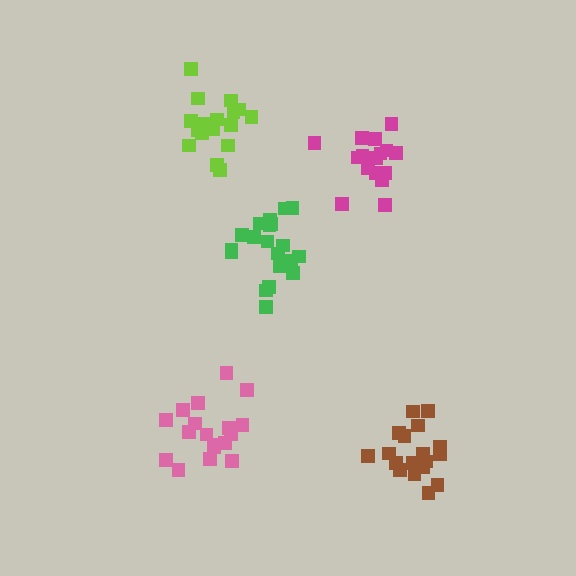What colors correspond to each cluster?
The clusters are colored: lime, pink, green, brown, magenta.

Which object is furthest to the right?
The brown cluster is rightmost.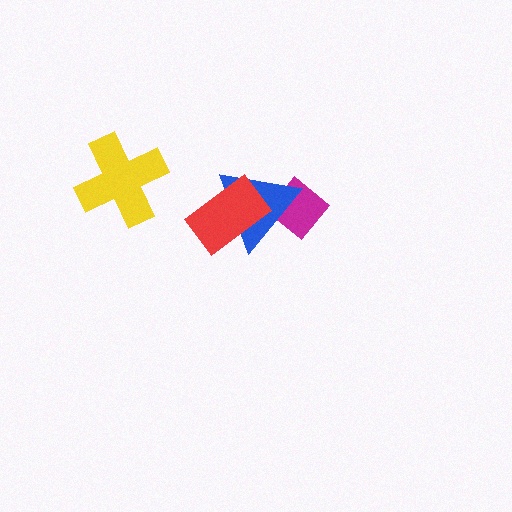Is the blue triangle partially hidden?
Yes, it is partially covered by another shape.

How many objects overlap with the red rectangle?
1 object overlaps with the red rectangle.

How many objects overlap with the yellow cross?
0 objects overlap with the yellow cross.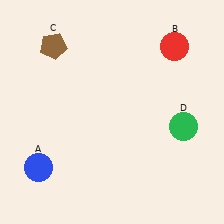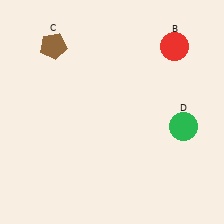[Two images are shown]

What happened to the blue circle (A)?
The blue circle (A) was removed in Image 2. It was in the bottom-left area of Image 1.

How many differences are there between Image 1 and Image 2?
There is 1 difference between the two images.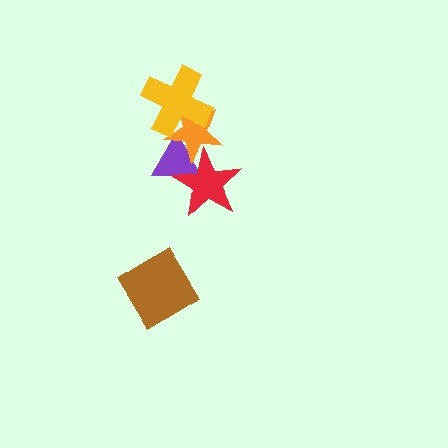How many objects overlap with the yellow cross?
1 object overlaps with the yellow cross.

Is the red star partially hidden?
No, no other shape covers it.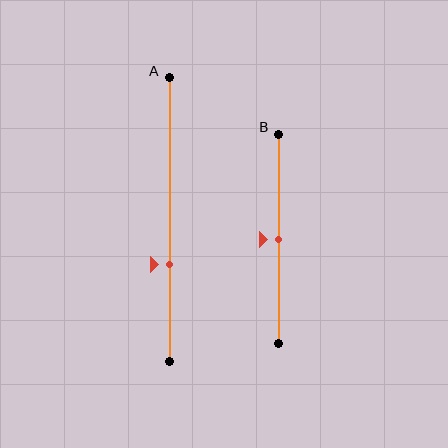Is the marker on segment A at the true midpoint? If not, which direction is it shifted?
No, the marker on segment A is shifted downward by about 16% of the segment length.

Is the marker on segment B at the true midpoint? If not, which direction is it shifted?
Yes, the marker on segment B is at the true midpoint.